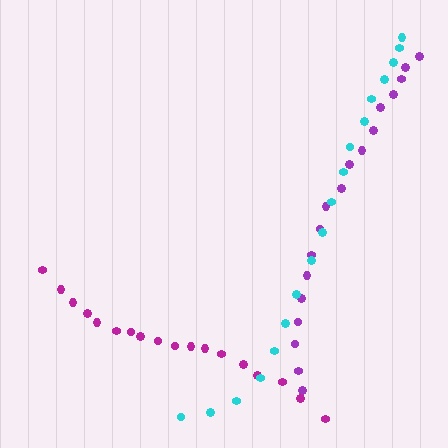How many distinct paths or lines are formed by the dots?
There are 3 distinct paths.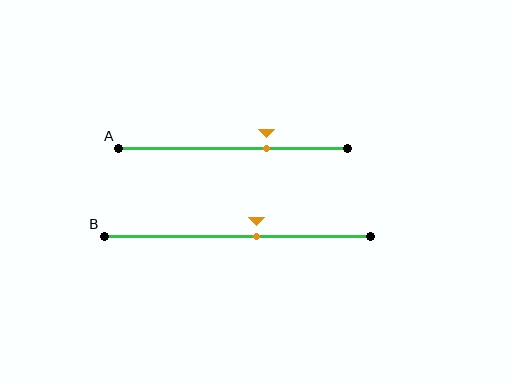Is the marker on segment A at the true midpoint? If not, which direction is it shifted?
No, the marker on segment A is shifted to the right by about 15% of the segment length.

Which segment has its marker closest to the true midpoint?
Segment B has its marker closest to the true midpoint.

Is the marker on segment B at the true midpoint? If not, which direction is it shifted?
No, the marker on segment B is shifted to the right by about 7% of the segment length.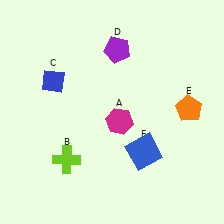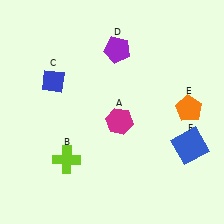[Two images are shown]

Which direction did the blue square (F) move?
The blue square (F) moved right.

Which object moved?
The blue square (F) moved right.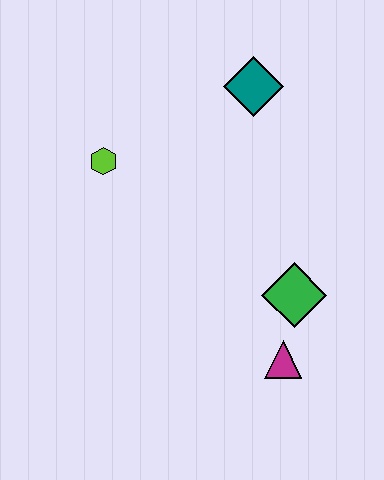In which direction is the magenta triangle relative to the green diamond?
The magenta triangle is below the green diamond.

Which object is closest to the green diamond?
The magenta triangle is closest to the green diamond.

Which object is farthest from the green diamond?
The lime hexagon is farthest from the green diamond.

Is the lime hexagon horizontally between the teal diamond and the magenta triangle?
No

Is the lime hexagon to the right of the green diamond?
No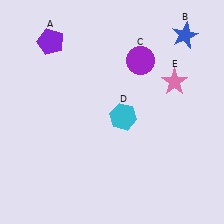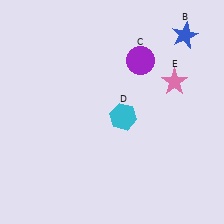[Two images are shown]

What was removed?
The purple pentagon (A) was removed in Image 2.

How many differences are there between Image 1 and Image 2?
There is 1 difference between the two images.